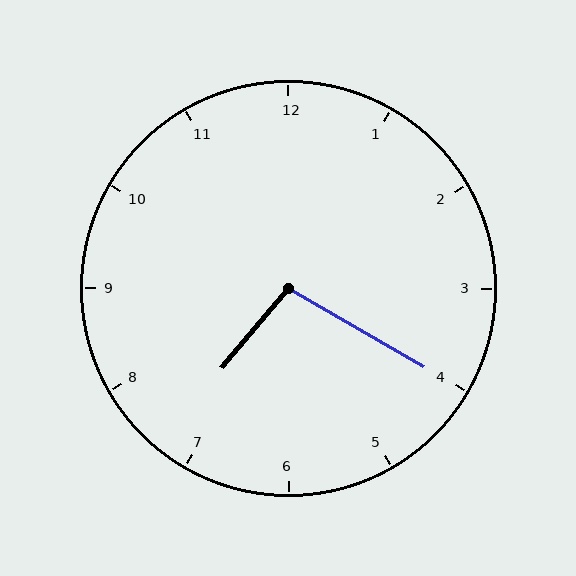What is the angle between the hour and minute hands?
Approximately 100 degrees.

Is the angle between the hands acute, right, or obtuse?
It is obtuse.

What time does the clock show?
7:20.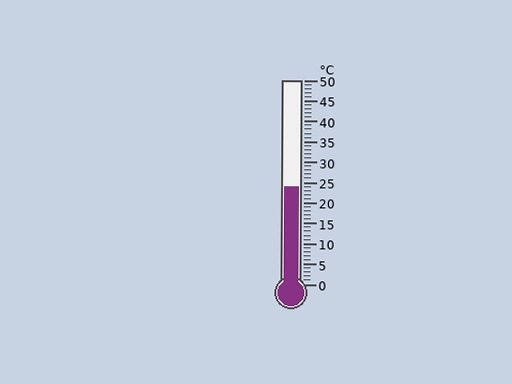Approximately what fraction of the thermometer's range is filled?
The thermometer is filled to approximately 50% of its range.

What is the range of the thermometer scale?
The thermometer scale ranges from 0°C to 50°C.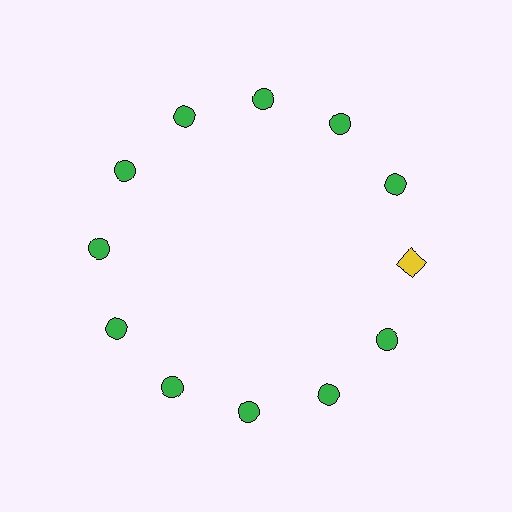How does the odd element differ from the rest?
It differs in both color (yellow instead of green) and shape (square instead of circle).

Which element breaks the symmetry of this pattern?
The yellow square at roughly the 3 o'clock position breaks the symmetry. All other shapes are green circles.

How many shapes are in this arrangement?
There are 12 shapes arranged in a ring pattern.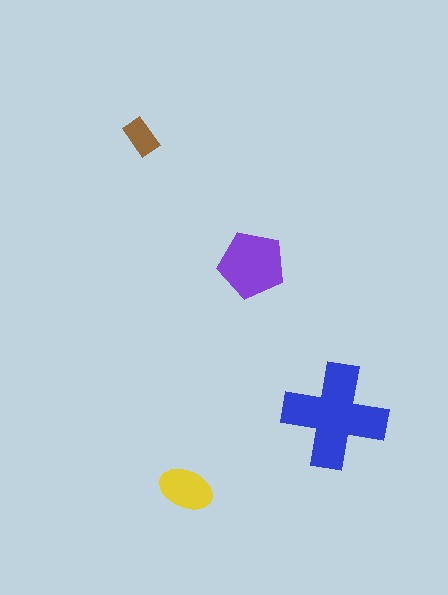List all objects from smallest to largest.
The brown rectangle, the yellow ellipse, the purple pentagon, the blue cross.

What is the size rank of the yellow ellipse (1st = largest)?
3rd.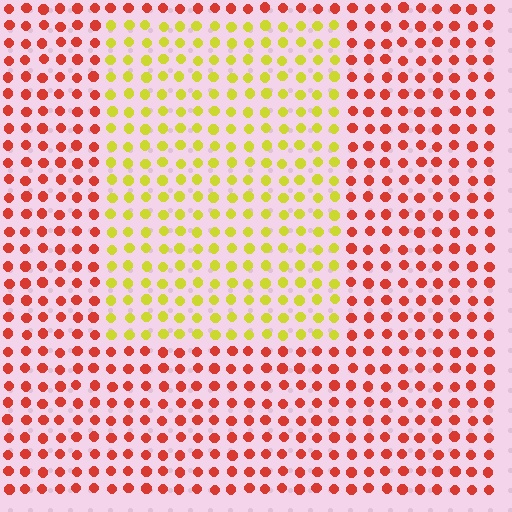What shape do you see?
I see a rectangle.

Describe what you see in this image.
The image is filled with small red elements in a uniform arrangement. A rectangle-shaped region is visible where the elements are tinted to a slightly different hue, forming a subtle color boundary.